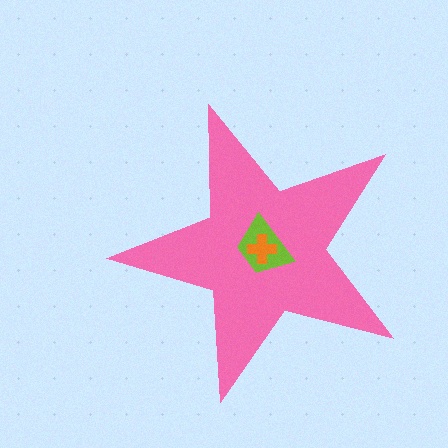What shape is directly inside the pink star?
The lime trapezoid.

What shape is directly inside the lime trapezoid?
The orange cross.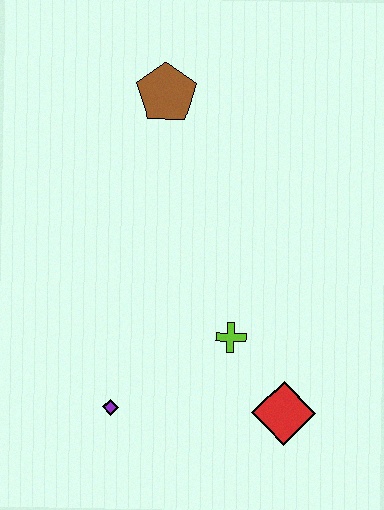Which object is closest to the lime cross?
The red diamond is closest to the lime cross.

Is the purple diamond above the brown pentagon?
No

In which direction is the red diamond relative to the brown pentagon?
The red diamond is below the brown pentagon.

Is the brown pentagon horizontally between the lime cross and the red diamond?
No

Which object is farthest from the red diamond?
The brown pentagon is farthest from the red diamond.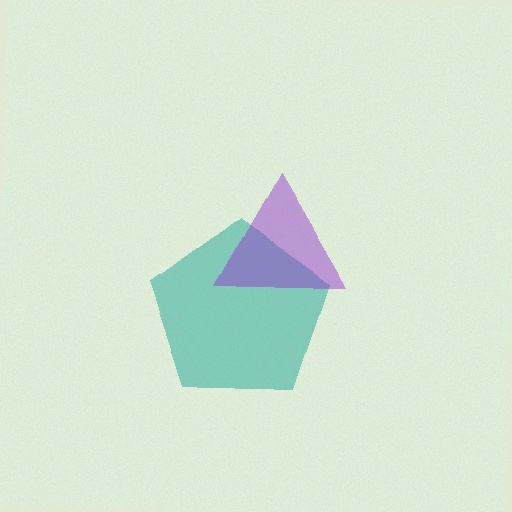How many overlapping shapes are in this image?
There are 2 overlapping shapes in the image.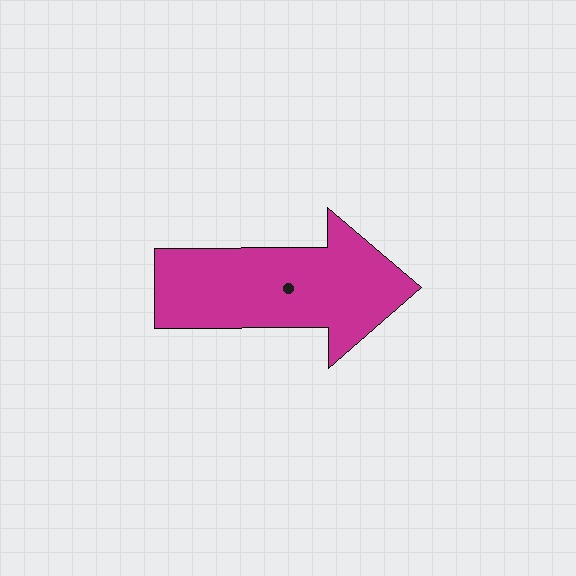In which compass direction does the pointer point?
East.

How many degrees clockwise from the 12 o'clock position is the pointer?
Approximately 90 degrees.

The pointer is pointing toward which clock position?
Roughly 3 o'clock.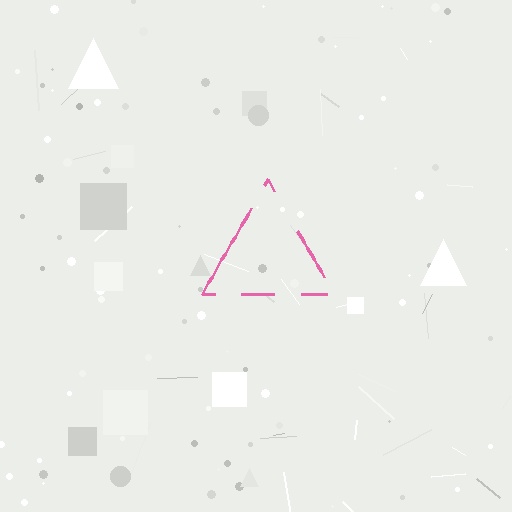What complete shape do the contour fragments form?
The contour fragments form a triangle.